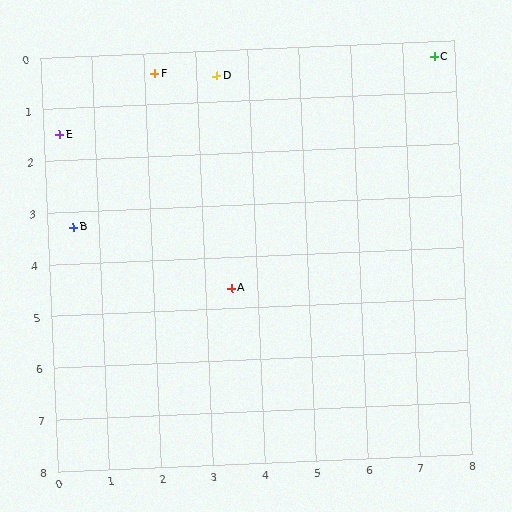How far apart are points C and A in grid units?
Points C and A are about 5.9 grid units apart.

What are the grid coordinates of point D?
Point D is at approximately (3.4, 0.5).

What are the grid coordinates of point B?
Point B is at approximately (0.5, 3.3).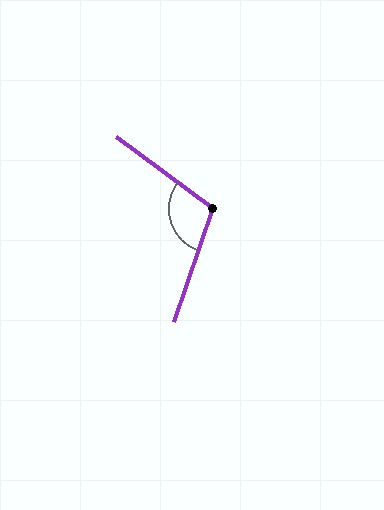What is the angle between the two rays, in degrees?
Approximately 108 degrees.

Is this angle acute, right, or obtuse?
It is obtuse.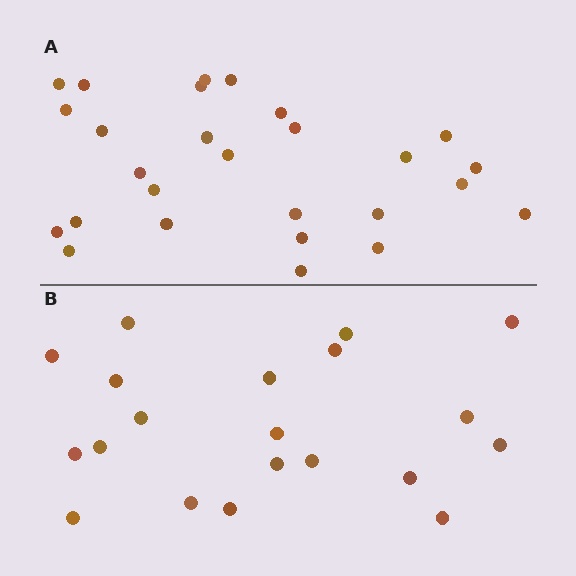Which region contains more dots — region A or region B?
Region A (the top region) has more dots.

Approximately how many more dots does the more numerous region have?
Region A has roughly 8 or so more dots than region B.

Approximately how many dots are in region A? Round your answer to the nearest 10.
About 30 dots. (The exact count is 27, which rounds to 30.)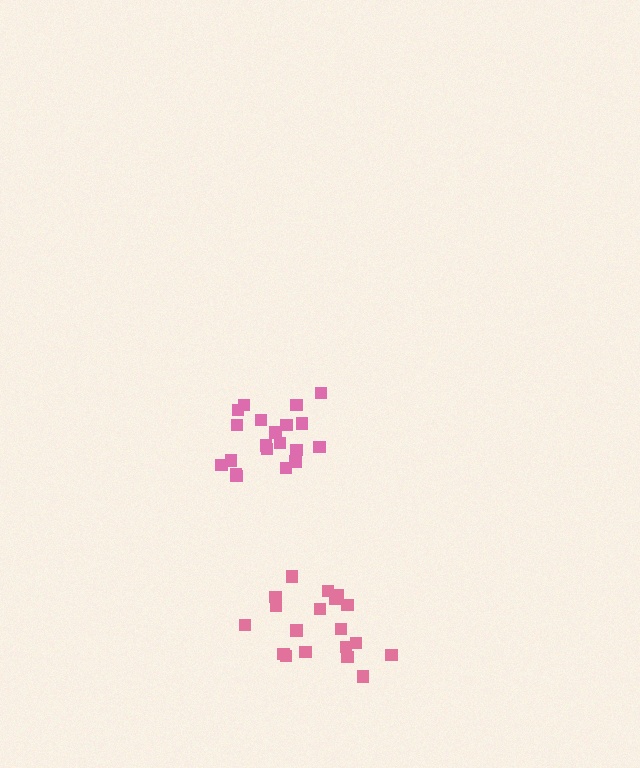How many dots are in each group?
Group 1: 20 dots, Group 2: 19 dots (39 total).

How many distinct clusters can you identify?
There are 2 distinct clusters.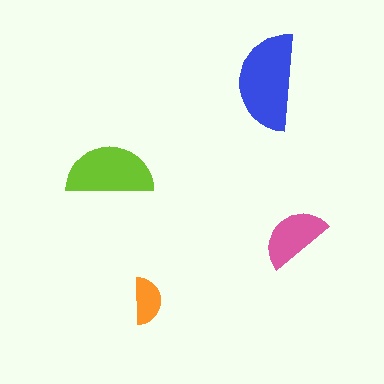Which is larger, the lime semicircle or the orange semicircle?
The lime one.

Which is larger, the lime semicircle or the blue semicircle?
The blue one.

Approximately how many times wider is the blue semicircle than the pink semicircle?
About 1.5 times wider.